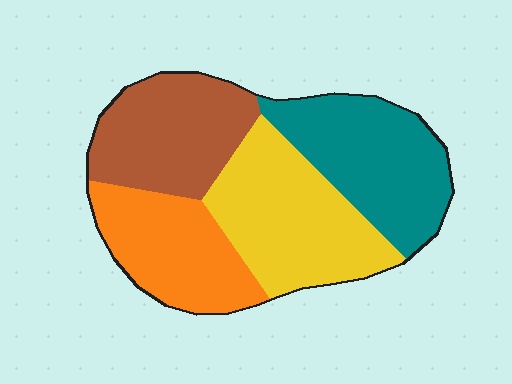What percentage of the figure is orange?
Orange takes up less than a quarter of the figure.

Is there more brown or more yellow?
Yellow.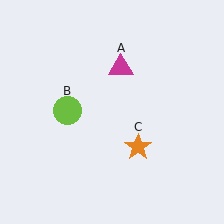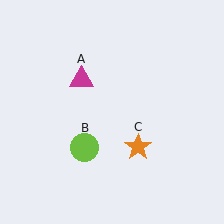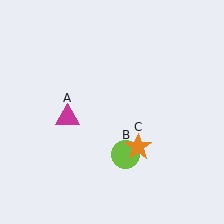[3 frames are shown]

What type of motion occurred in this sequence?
The magenta triangle (object A), lime circle (object B) rotated counterclockwise around the center of the scene.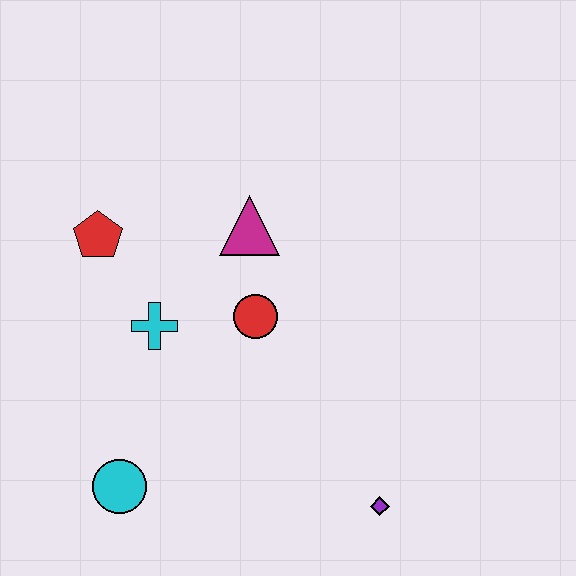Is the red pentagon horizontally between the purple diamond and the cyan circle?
No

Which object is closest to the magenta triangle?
The red circle is closest to the magenta triangle.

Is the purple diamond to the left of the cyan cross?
No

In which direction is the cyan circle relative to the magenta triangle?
The cyan circle is below the magenta triangle.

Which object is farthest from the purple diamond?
The red pentagon is farthest from the purple diamond.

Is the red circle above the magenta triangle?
No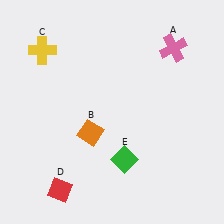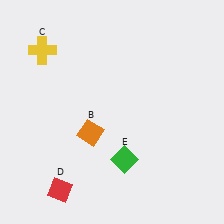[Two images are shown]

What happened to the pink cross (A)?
The pink cross (A) was removed in Image 2. It was in the top-right area of Image 1.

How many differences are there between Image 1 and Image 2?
There is 1 difference between the two images.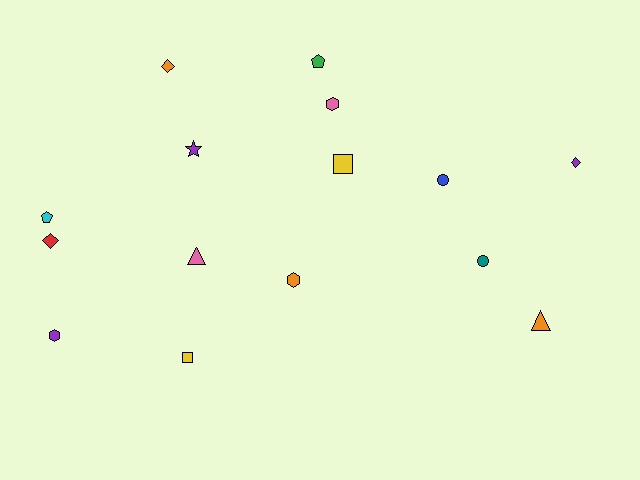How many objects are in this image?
There are 15 objects.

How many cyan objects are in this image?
There is 1 cyan object.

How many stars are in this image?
There is 1 star.